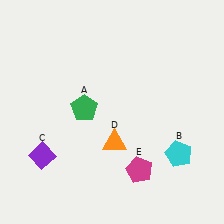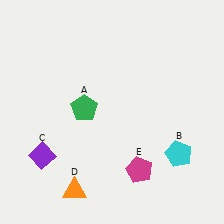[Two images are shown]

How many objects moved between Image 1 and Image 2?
1 object moved between the two images.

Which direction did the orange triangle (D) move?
The orange triangle (D) moved down.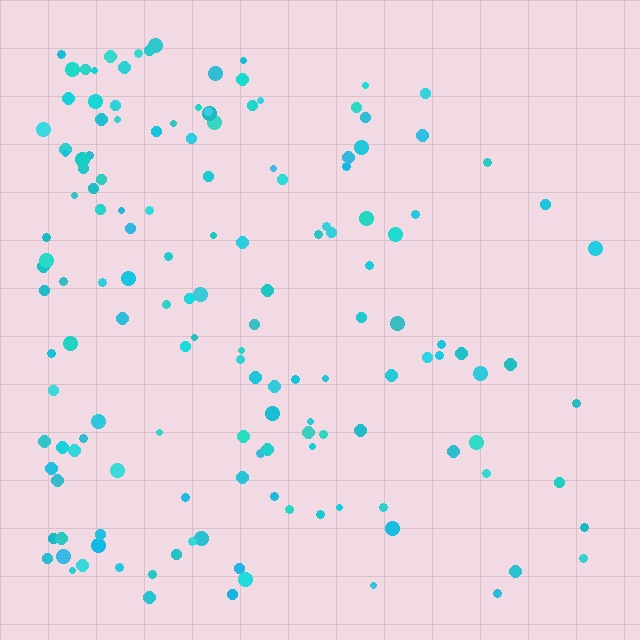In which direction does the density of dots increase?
From right to left, with the left side densest.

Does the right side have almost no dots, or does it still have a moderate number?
Still a moderate number, just noticeably fewer than the left.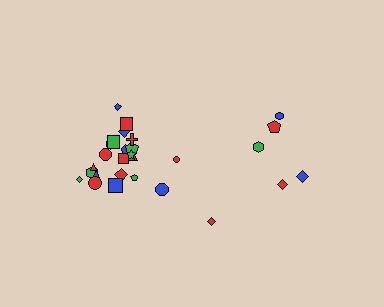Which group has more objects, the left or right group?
The left group.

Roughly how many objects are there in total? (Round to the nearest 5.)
Roughly 30 objects in total.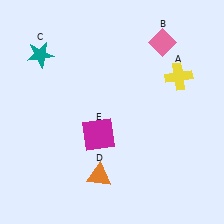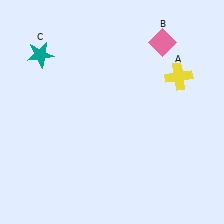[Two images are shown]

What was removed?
The magenta square (E), the orange triangle (D) were removed in Image 2.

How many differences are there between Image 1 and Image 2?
There are 2 differences between the two images.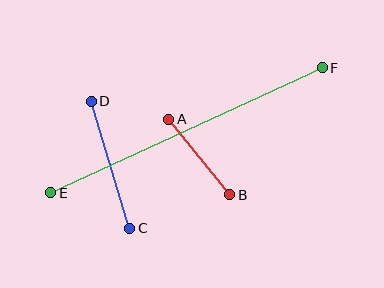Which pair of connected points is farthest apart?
Points E and F are farthest apart.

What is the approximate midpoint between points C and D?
The midpoint is at approximately (111, 165) pixels.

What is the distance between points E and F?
The distance is approximately 299 pixels.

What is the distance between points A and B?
The distance is approximately 97 pixels.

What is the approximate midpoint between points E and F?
The midpoint is at approximately (187, 130) pixels.